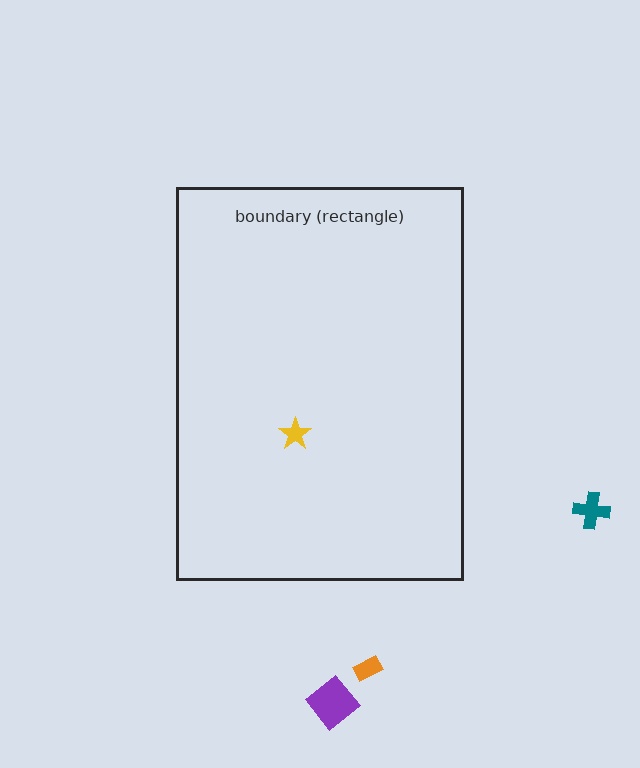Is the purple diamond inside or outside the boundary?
Outside.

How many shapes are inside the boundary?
1 inside, 3 outside.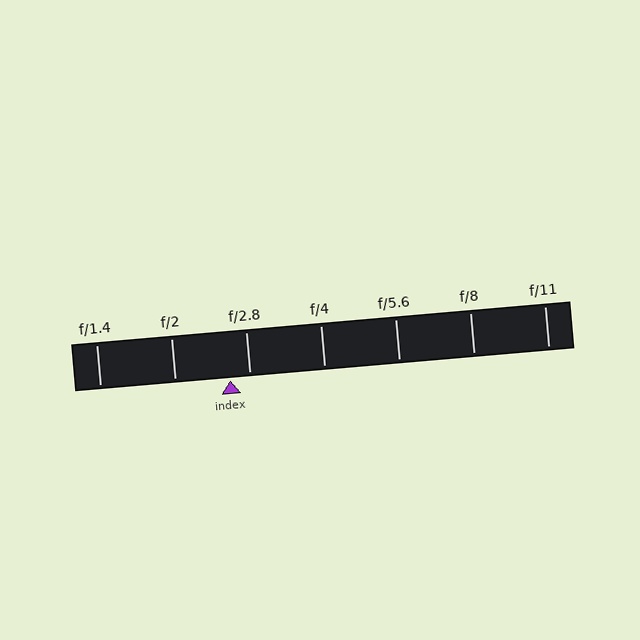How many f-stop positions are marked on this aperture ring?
There are 7 f-stop positions marked.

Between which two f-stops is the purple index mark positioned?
The index mark is between f/2 and f/2.8.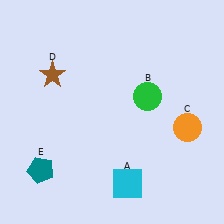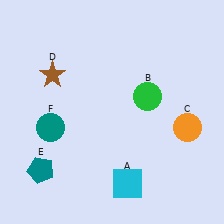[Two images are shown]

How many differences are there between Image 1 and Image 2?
There is 1 difference between the two images.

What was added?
A teal circle (F) was added in Image 2.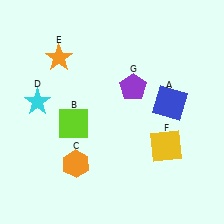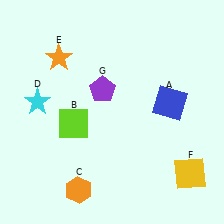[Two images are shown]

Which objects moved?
The objects that moved are: the orange hexagon (C), the yellow square (F), the purple pentagon (G).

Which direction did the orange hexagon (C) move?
The orange hexagon (C) moved down.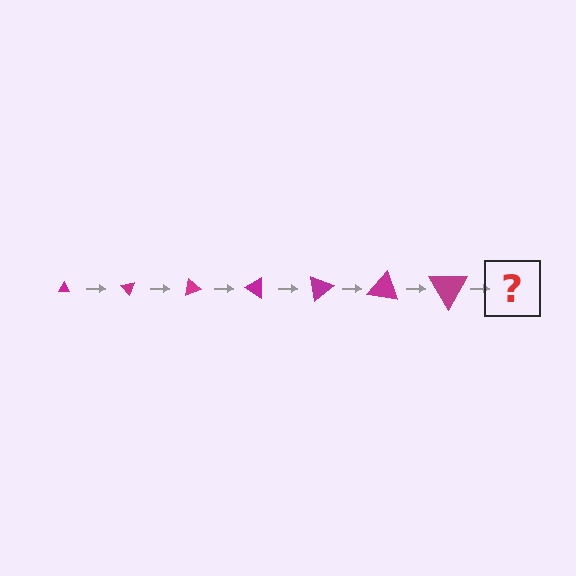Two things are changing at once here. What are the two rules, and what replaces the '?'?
The two rules are that the triangle grows larger each step and it rotates 50 degrees each step. The '?' should be a triangle, larger than the previous one and rotated 350 degrees from the start.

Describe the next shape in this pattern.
It should be a triangle, larger than the previous one and rotated 350 degrees from the start.